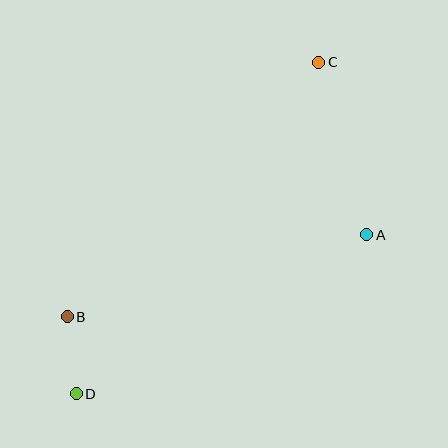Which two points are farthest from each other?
Points C and D are farthest from each other.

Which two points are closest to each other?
Points B and D are closest to each other.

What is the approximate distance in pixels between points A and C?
The distance between A and C is approximately 179 pixels.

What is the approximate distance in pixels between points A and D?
The distance between A and D is approximately 331 pixels.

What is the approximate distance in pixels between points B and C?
The distance between B and C is approximately 357 pixels.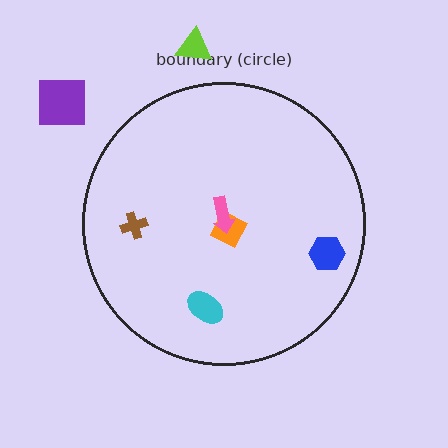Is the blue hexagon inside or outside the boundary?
Inside.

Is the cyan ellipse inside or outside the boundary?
Inside.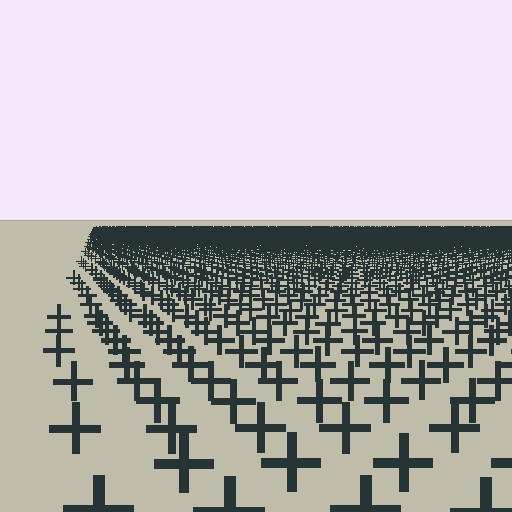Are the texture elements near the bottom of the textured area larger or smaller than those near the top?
Larger. Near the bottom, elements are closer to the viewer and appear at a bigger on-screen size.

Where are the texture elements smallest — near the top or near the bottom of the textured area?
Near the top.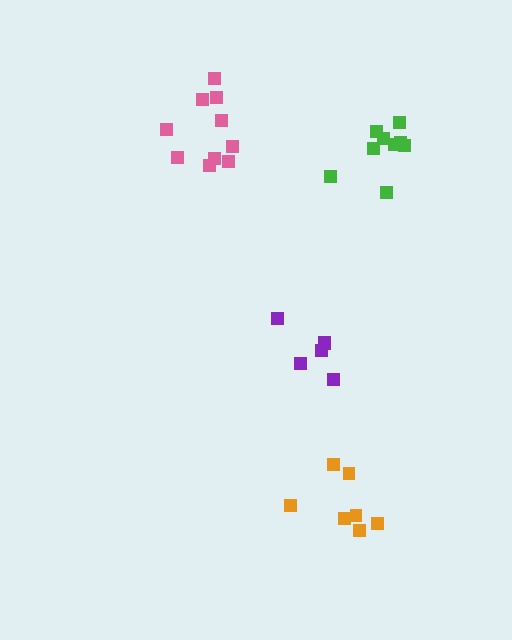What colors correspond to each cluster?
The clusters are colored: purple, green, orange, pink.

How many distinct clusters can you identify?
There are 4 distinct clusters.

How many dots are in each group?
Group 1: 6 dots, Group 2: 9 dots, Group 3: 7 dots, Group 4: 10 dots (32 total).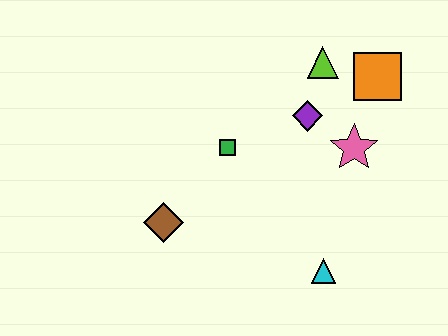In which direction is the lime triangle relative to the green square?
The lime triangle is to the right of the green square.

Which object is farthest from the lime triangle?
The brown diamond is farthest from the lime triangle.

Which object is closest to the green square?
The purple diamond is closest to the green square.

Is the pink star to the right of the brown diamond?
Yes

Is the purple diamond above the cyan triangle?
Yes